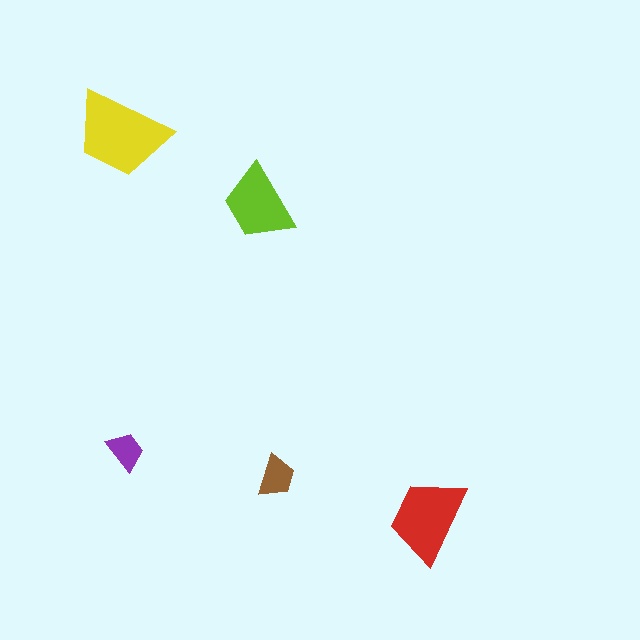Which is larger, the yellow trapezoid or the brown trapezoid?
The yellow one.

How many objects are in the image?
There are 5 objects in the image.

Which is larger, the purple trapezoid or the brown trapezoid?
The brown one.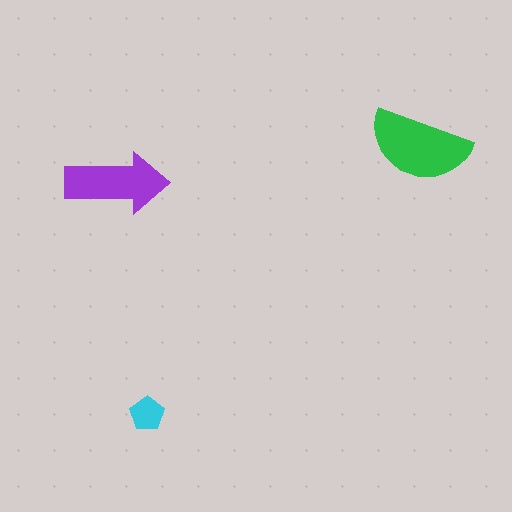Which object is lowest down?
The cyan pentagon is bottommost.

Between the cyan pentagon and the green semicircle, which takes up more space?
The green semicircle.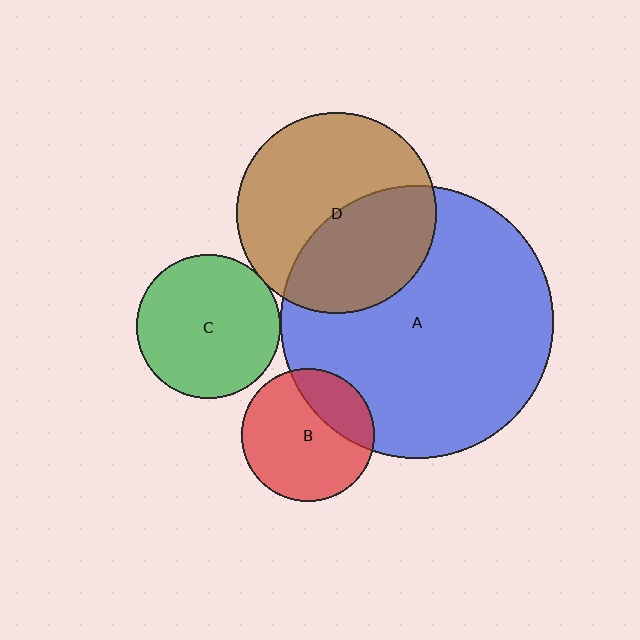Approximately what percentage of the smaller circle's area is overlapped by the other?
Approximately 5%.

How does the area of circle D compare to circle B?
Approximately 2.3 times.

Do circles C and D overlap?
Yes.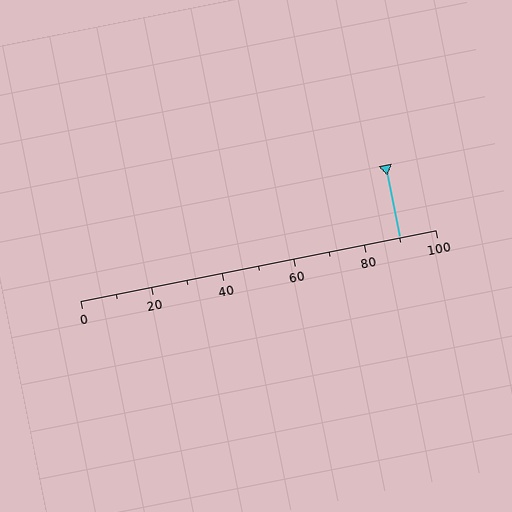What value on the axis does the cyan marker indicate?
The marker indicates approximately 90.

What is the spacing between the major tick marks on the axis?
The major ticks are spaced 20 apart.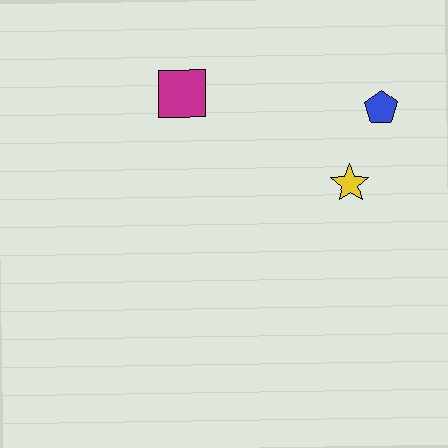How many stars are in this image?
There is 1 star.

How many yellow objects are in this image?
There is 1 yellow object.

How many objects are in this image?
There are 3 objects.